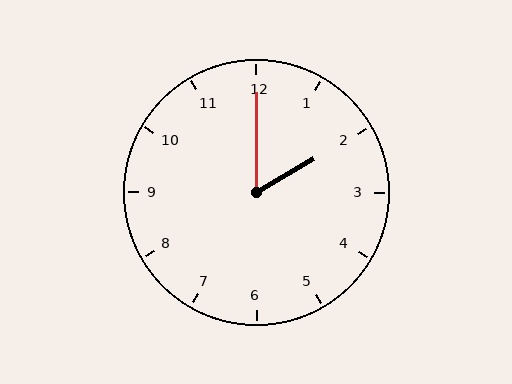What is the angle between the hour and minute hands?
Approximately 60 degrees.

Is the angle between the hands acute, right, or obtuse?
It is acute.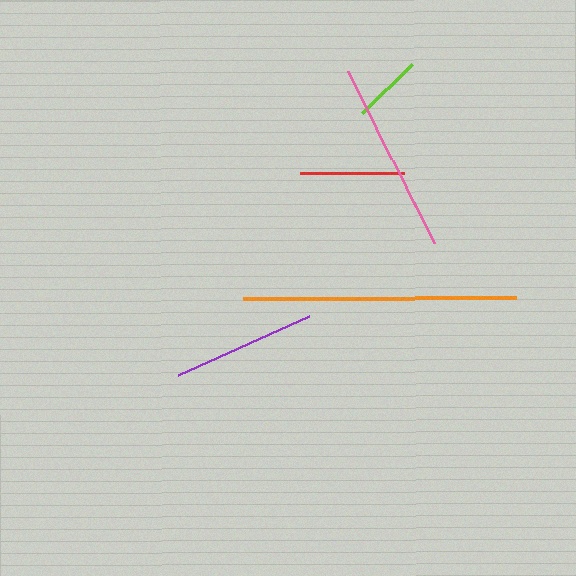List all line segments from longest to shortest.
From longest to shortest: orange, pink, purple, red, lime.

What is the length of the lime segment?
The lime segment is approximately 70 pixels long.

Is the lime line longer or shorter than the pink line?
The pink line is longer than the lime line.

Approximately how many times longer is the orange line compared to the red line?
The orange line is approximately 2.6 times the length of the red line.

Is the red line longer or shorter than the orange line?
The orange line is longer than the red line.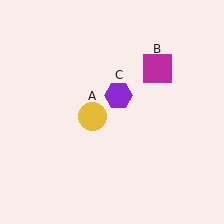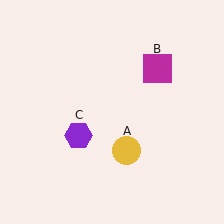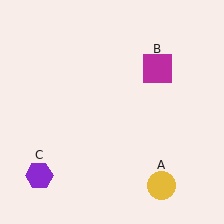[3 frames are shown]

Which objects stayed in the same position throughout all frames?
Magenta square (object B) remained stationary.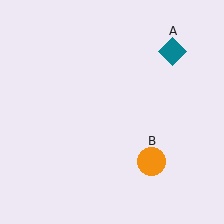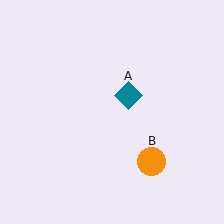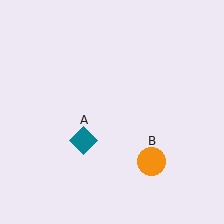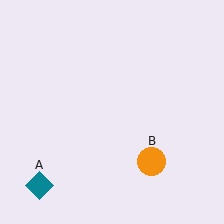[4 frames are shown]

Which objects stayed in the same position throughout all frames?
Orange circle (object B) remained stationary.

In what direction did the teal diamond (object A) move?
The teal diamond (object A) moved down and to the left.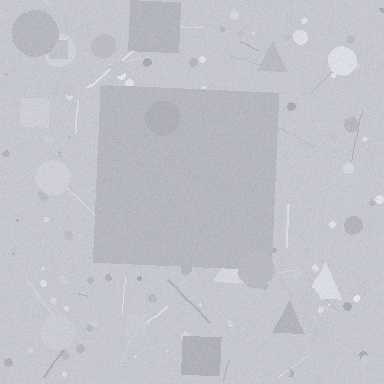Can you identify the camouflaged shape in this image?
The camouflaged shape is a square.